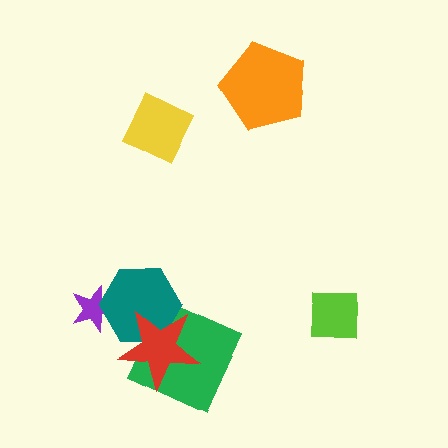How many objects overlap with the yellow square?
0 objects overlap with the yellow square.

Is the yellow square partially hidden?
No, no other shape covers it.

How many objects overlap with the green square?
2 objects overlap with the green square.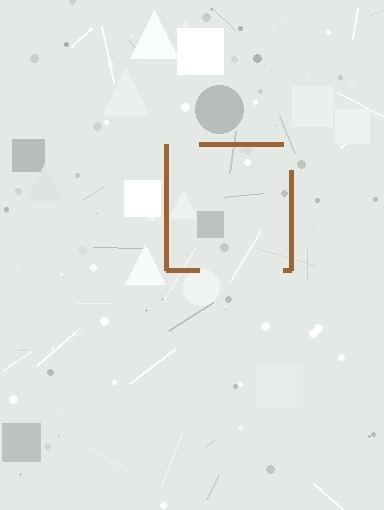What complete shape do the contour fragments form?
The contour fragments form a square.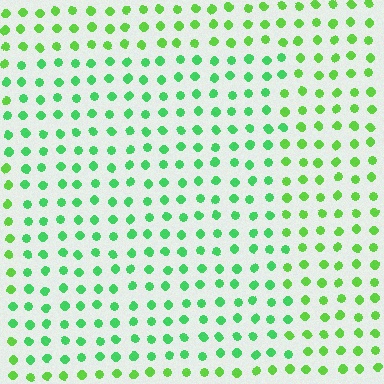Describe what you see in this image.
The image is filled with small lime elements in a uniform arrangement. A rectangle-shaped region is visible where the elements are tinted to a slightly different hue, forming a subtle color boundary.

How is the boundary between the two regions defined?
The boundary is defined purely by a slight shift in hue (about 26 degrees). Spacing, size, and orientation are identical on both sides.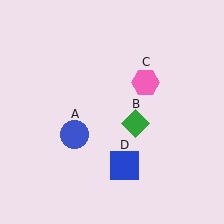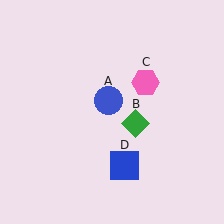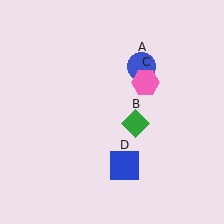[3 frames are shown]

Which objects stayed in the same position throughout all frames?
Green diamond (object B) and pink hexagon (object C) and blue square (object D) remained stationary.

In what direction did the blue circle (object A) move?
The blue circle (object A) moved up and to the right.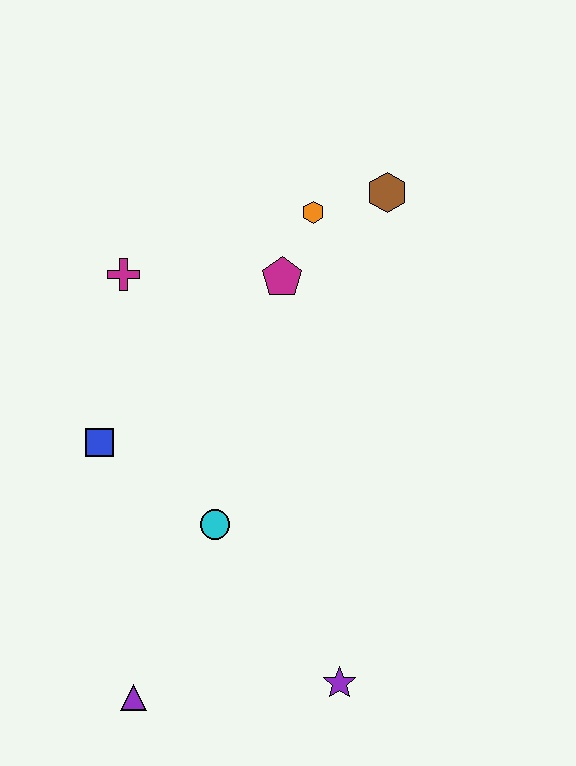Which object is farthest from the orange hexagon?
The purple triangle is farthest from the orange hexagon.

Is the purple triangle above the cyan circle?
No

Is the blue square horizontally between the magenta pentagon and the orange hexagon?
No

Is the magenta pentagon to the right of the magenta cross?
Yes